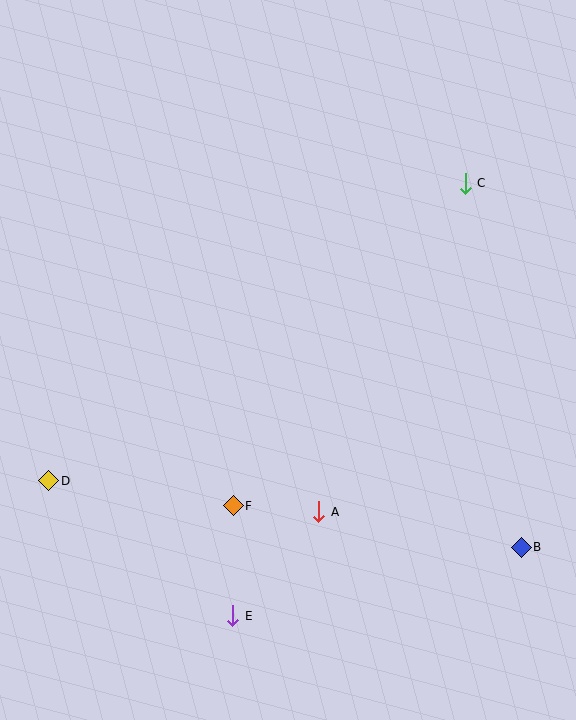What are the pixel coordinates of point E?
Point E is at (233, 616).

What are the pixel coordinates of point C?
Point C is at (465, 183).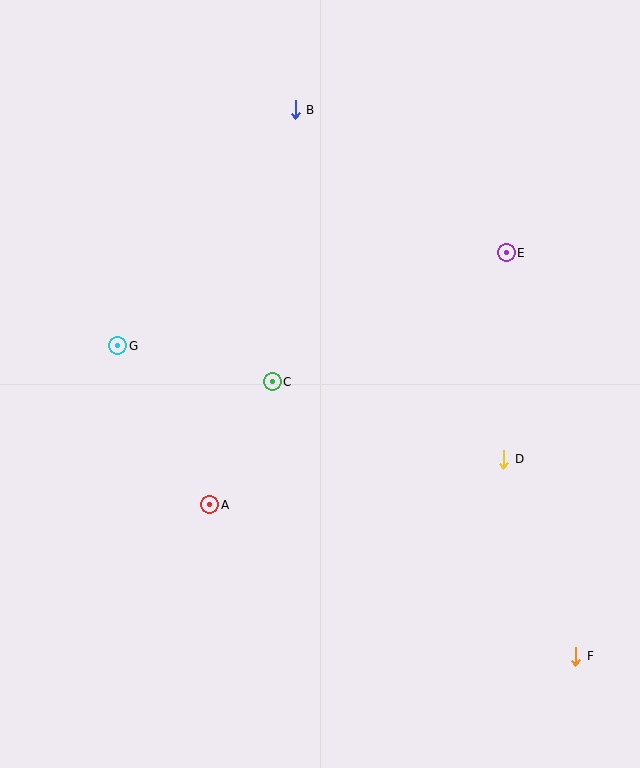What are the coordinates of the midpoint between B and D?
The midpoint between B and D is at (400, 285).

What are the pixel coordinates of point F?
Point F is at (576, 656).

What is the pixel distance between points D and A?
The distance between D and A is 297 pixels.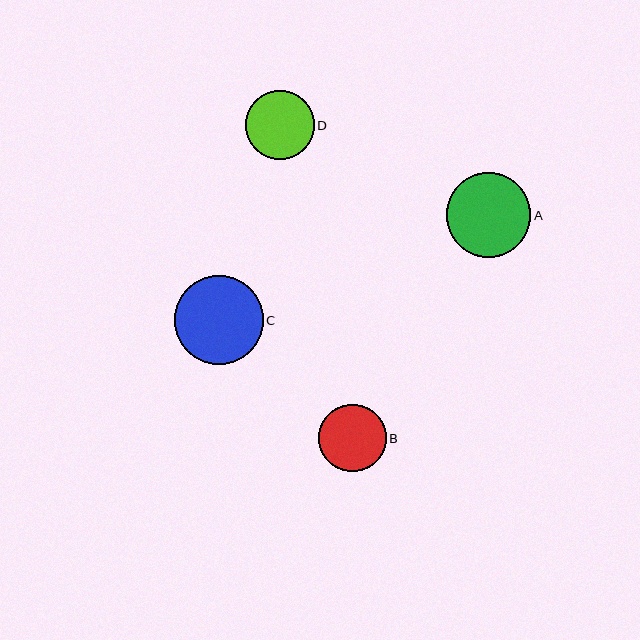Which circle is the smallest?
Circle B is the smallest with a size of approximately 68 pixels.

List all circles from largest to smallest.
From largest to smallest: C, A, D, B.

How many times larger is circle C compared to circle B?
Circle C is approximately 1.3 times the size of circle B.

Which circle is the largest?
Circle C is the largest with a size of approximately 89 pixels.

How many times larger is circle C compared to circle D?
Circle C is approximately 1.3 times the size of circle D.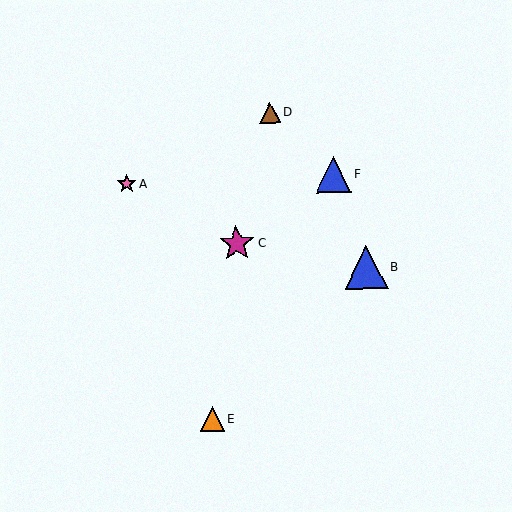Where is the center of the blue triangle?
The center of the blue triangle is at (333, 174).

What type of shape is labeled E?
Shape E is an orange triangle.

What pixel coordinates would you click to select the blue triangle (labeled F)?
Click at (333, 174) to select the blue triangle F.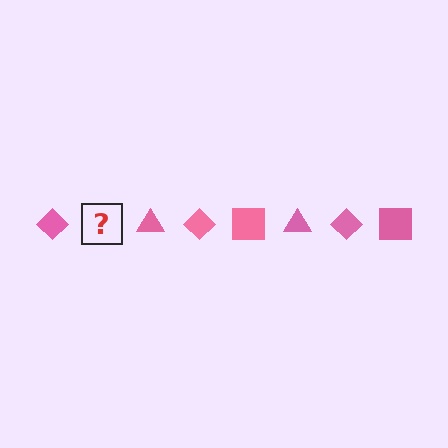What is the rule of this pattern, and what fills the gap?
The rule is that the pattern cycles through diamond, square, triangle shapes in pink. The gap should be filled with a pink square.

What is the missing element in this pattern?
The missing element is a pink square.